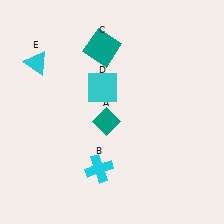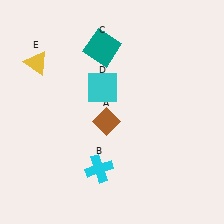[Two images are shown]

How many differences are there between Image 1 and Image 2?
There are 2 differences between the two images.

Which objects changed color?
A changed from teal to brown. E changed from cyan to yellow.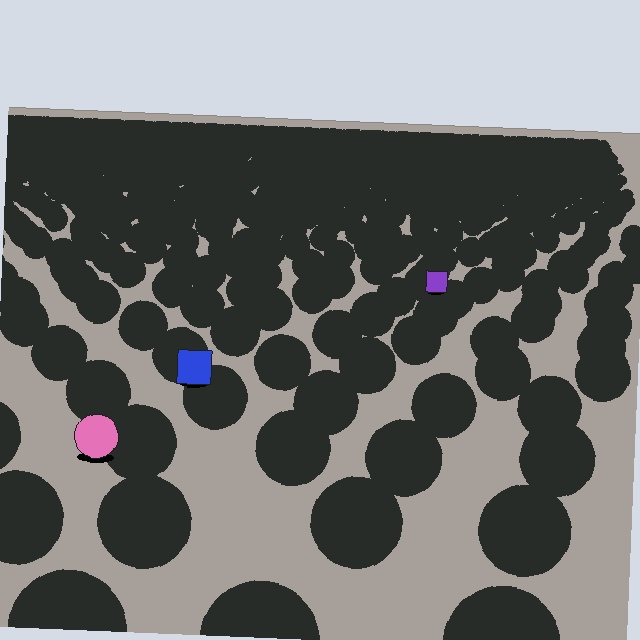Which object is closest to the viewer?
The pink circle is closest. The texture marks near it are larger and more spread out.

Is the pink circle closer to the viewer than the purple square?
Yes. The pink circle is closer — you can tell from the texture gradient: the ground texture is coarser near it.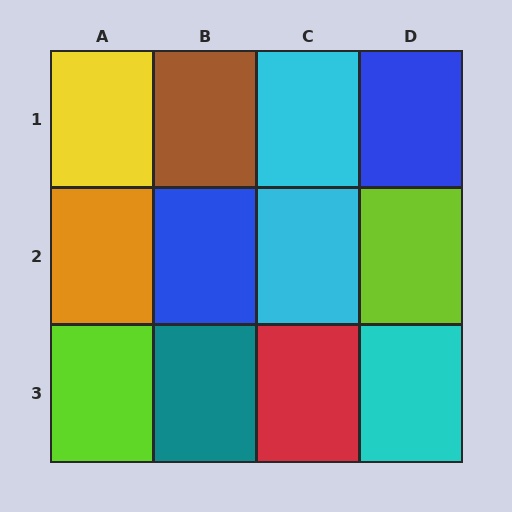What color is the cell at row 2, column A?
Orange.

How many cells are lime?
2 cells are lime.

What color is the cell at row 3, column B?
Teal.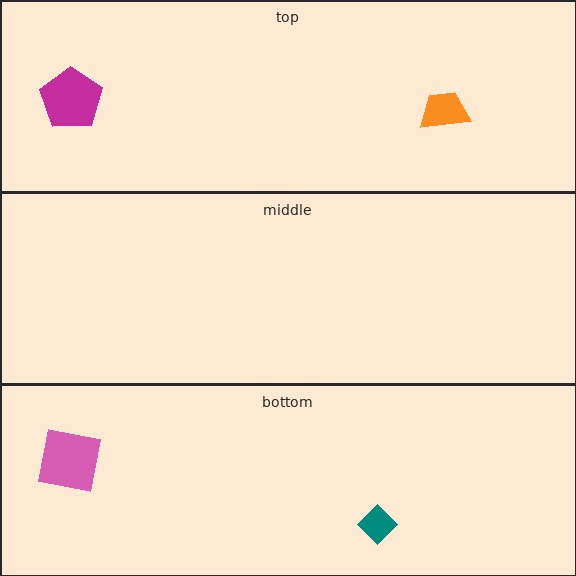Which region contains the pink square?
The bottom region.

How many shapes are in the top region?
2.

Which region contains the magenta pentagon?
The top region.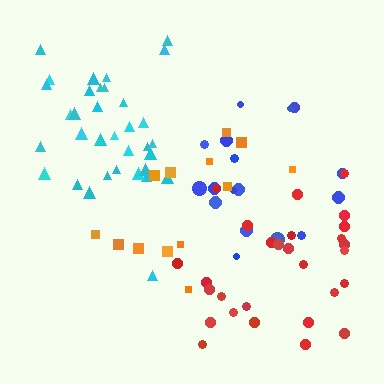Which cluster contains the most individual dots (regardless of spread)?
Cyan (35).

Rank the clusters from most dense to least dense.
cyan, blue, red, orange.